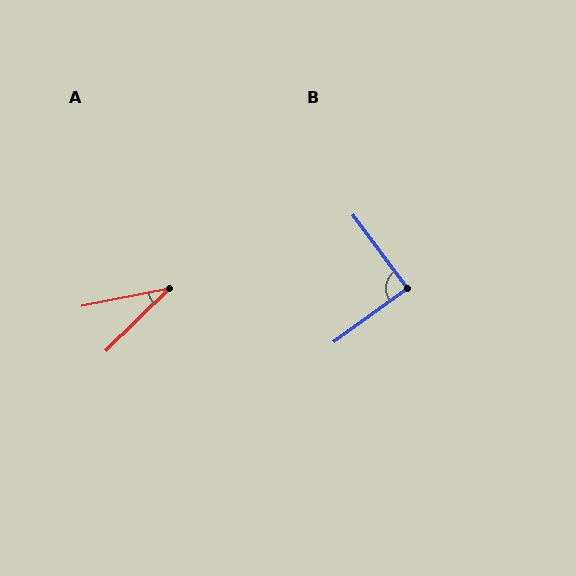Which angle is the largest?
B, at approximately 90 degrees.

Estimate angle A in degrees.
Approximately 33 degrees.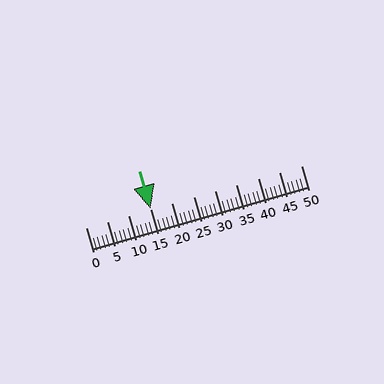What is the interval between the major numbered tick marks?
The major tick marks are spaced 5 units apart.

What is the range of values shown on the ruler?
The ruler shows values from 0 to 50.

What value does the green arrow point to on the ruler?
The green arrow points to approximately 15.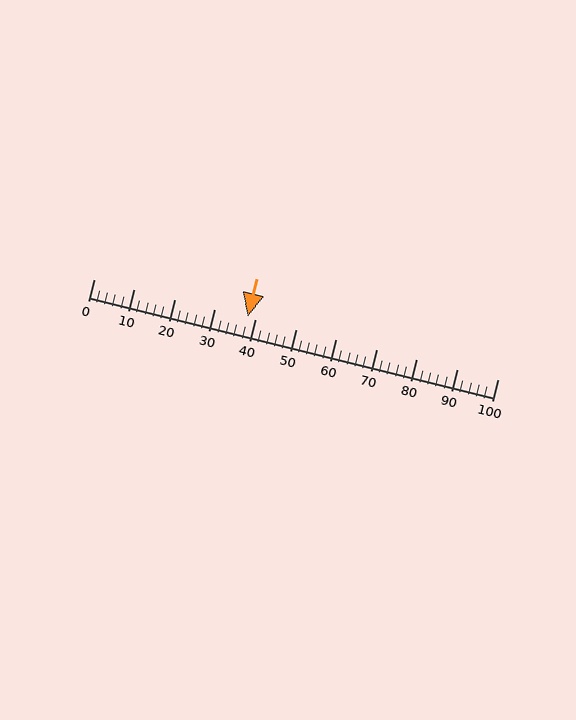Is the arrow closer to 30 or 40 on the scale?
The arrow is closer to 40.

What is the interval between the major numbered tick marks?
The major tick marks are spaced 10 units apart.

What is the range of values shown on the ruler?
The ruler shows values from 0 to 100.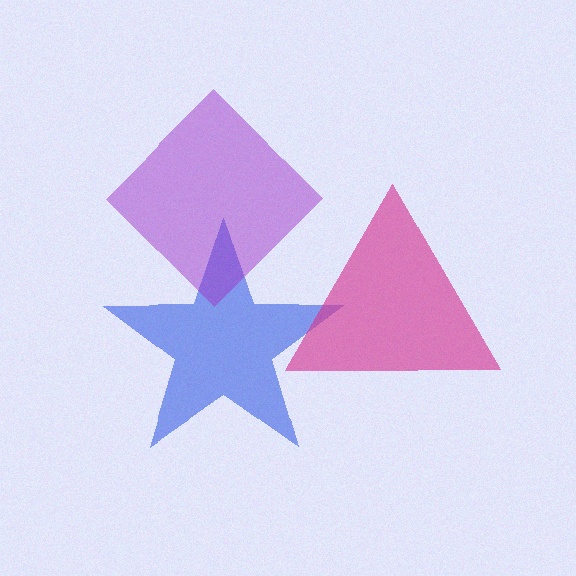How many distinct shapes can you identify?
There are 3 distinct shapes: a blue star, a purple diamond, a magenta triangle.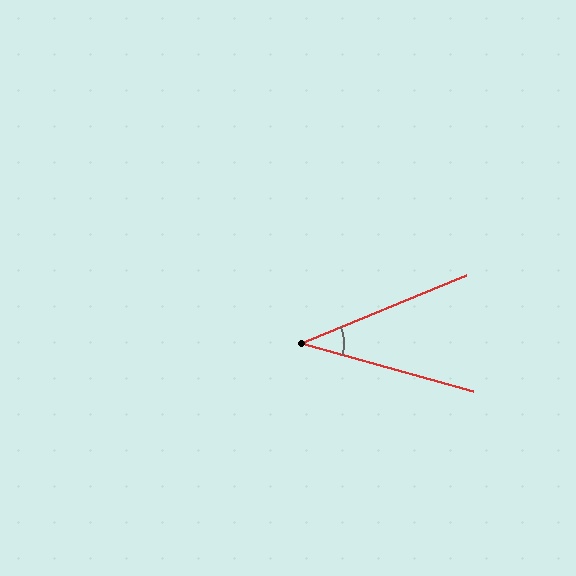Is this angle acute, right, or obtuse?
It is acute.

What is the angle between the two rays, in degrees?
Approximately 38 degrees.